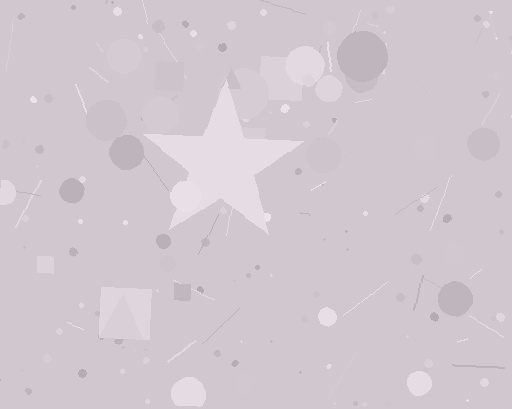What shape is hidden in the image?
A star is hidden in the image.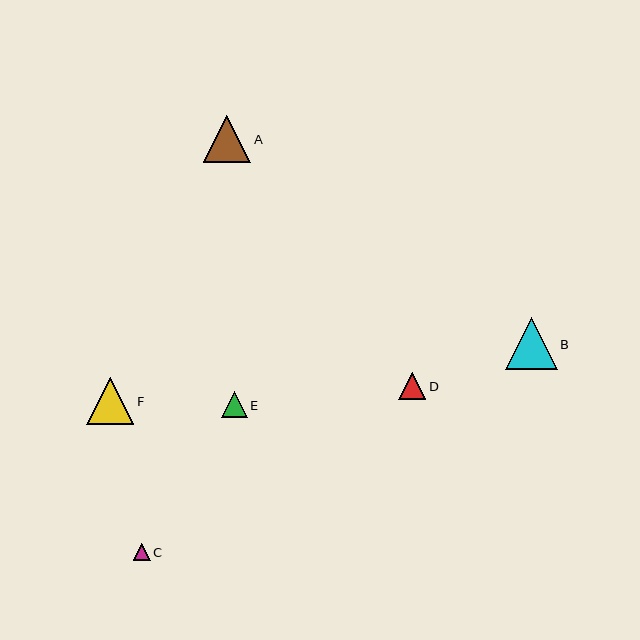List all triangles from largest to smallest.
From largest to smallest: B, A, F, D, E, C.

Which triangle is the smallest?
Triangle C is the smallest with a size of approximately 17 pixels.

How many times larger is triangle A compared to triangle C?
Triangle A is approximately 2.7 times the size of triangle C.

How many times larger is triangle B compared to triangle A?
Triangle B is approximately 1.1 times the size of triangle A.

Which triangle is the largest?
Triangle B is the largest with a size of approximately 52 pixels.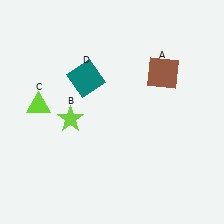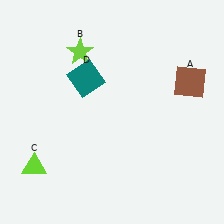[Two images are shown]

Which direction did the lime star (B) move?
The lime star (B) moved up.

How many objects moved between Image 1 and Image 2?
3 objects moved between the two images.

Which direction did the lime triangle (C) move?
The lime triangle (C) moved down.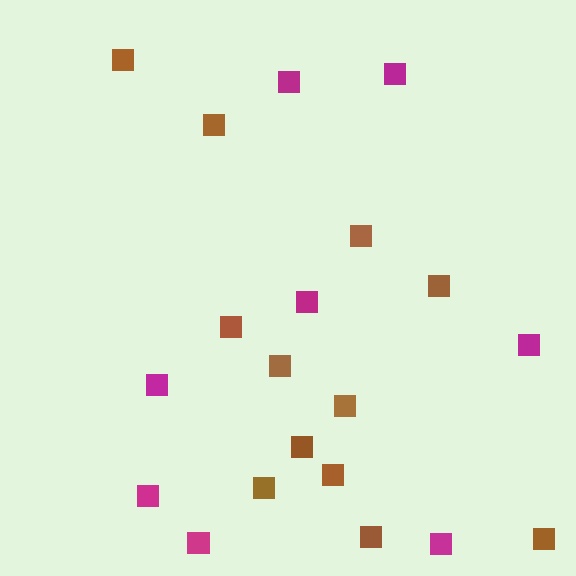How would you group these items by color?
There are 2 groups: one group of brown squares (12) and one group of magenta squares (8).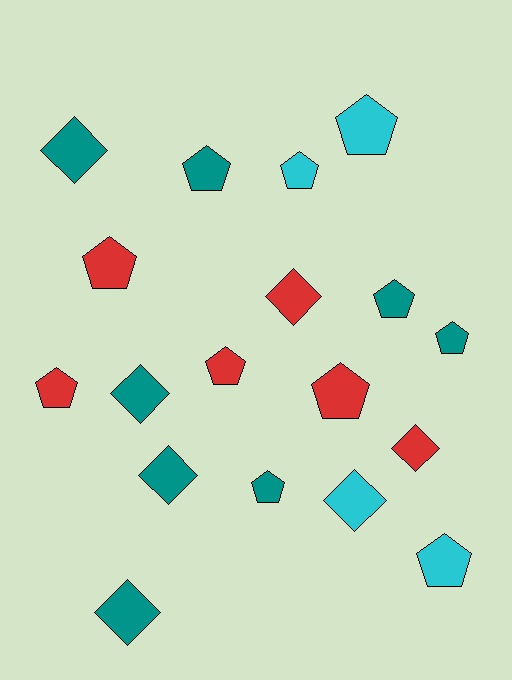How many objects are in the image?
There are 18 objects.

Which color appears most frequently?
Teal, with 8 objects.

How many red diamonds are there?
There are 2 red diamonds.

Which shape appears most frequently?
Pentagon, with 11 objects.